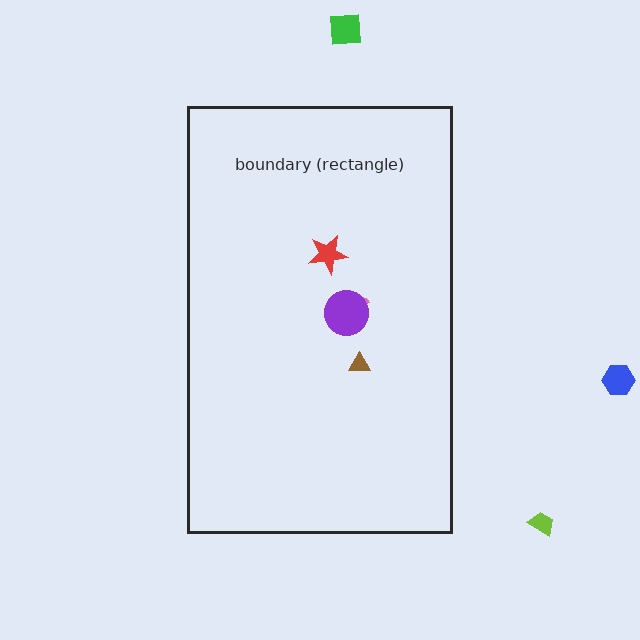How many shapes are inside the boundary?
4 inside, 3 outside.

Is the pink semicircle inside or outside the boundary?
Inside.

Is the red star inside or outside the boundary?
Inside.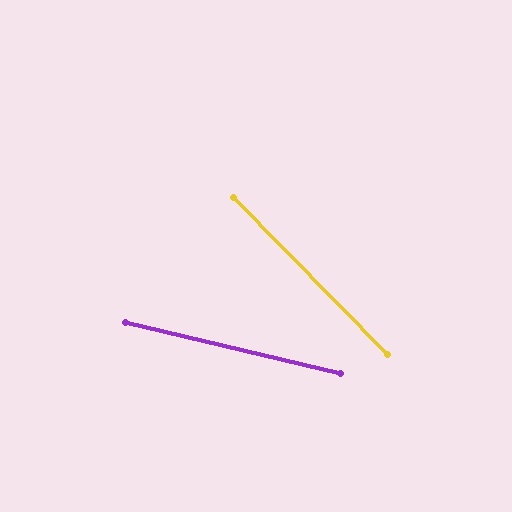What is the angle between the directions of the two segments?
Approximately 32 degrees.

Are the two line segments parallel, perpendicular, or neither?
Neither parallel nor perpendicular — they differ by about 32°.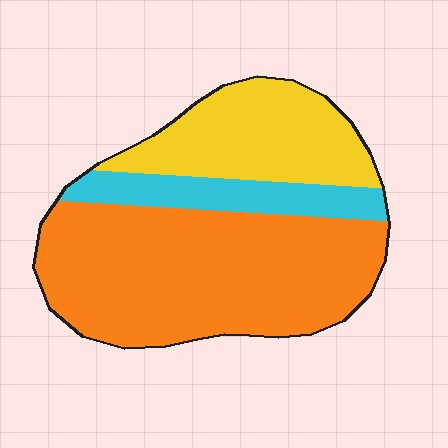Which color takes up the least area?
Cyan, at roughly 15%.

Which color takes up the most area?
Orange, at roughly 60%.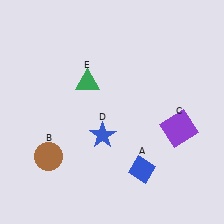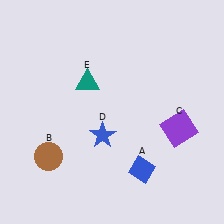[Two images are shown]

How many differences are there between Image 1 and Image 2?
There is 1 difference between the two images.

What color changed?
The triangle (E) changed from green in Image 1 to teal in Image 2.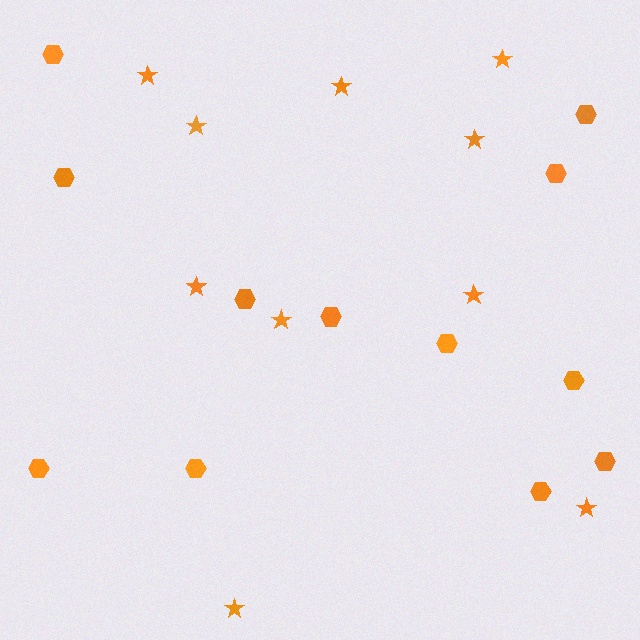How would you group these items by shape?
There are 2 groups: one group of hexagons (12) and one group of stars (10).